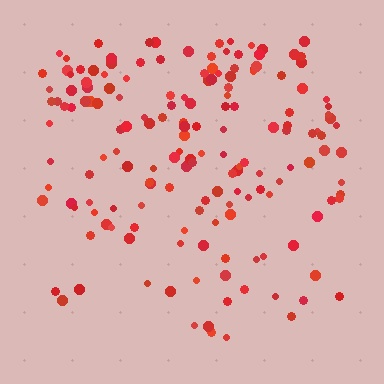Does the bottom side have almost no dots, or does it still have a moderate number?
Still a moderate number, just noticeably fewer than the top.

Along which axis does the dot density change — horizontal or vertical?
Vertical.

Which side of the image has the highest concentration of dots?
The top.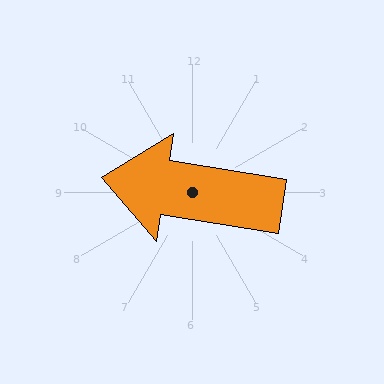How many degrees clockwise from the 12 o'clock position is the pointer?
Approximately 279 degrees.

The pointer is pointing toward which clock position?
Roughly 9 o'clock.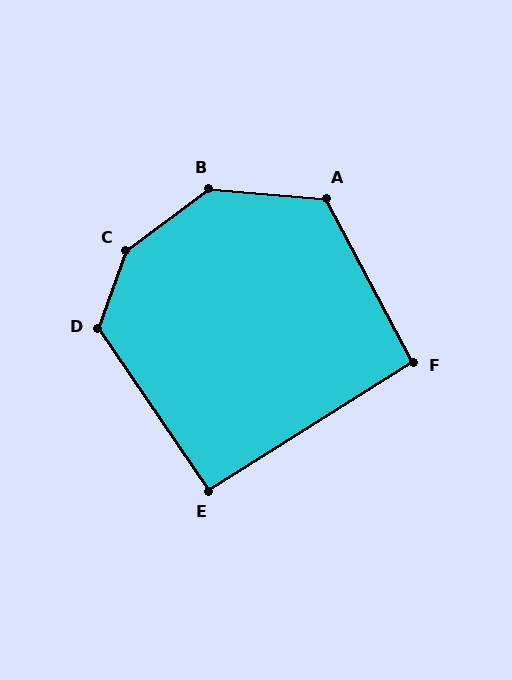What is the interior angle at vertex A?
Approximately 122 degrees (obtuse).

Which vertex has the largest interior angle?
C, at approximately 146 degrees.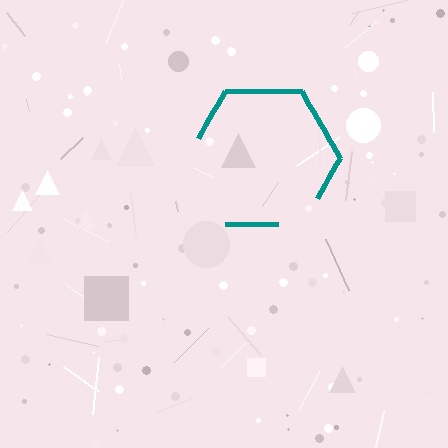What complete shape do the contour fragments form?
The contour fragments form a hexagon.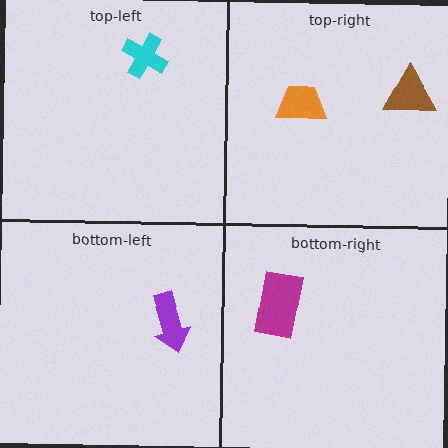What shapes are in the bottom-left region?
The purple arrow.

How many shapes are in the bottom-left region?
1.